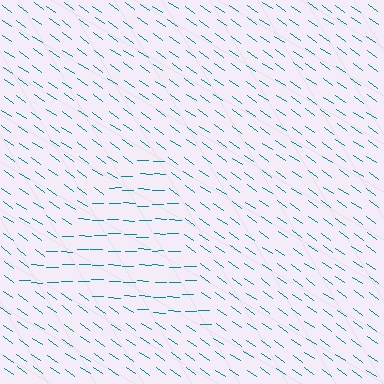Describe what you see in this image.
The image is filled with small teal line segments. A triangle region in the image has lines oriented differently from the surrounding lines, creating a visible texture boundary.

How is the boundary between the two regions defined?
The boundary is defined purely by a change in line orientation (approximately 34 degrees difference). All lines are the same color and thickness.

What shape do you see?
I see a triangle.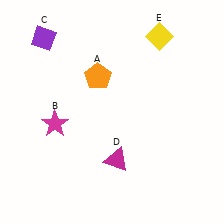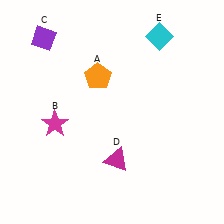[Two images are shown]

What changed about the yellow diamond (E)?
In Image 1, E is yellow. In Image 2, it changed to cyan.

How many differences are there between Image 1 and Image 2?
There is 1 difference between the two images.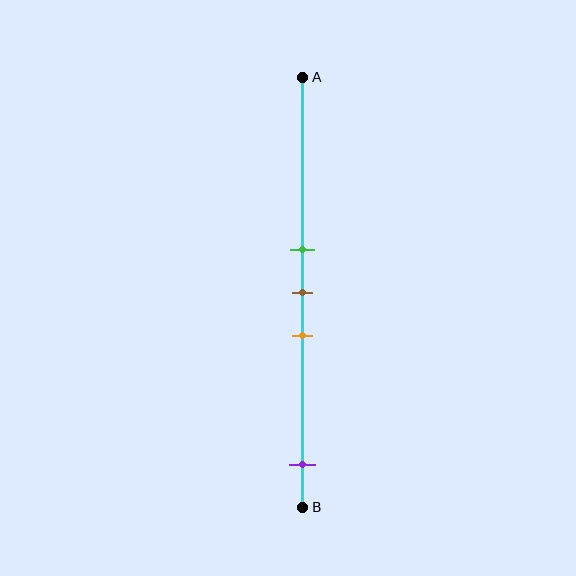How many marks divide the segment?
There are 4 marks dividing the segment.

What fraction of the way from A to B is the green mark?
The green mark is approximately 40% (0.4) of the way from A to B.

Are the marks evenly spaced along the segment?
No, the marks are not evenly spaced.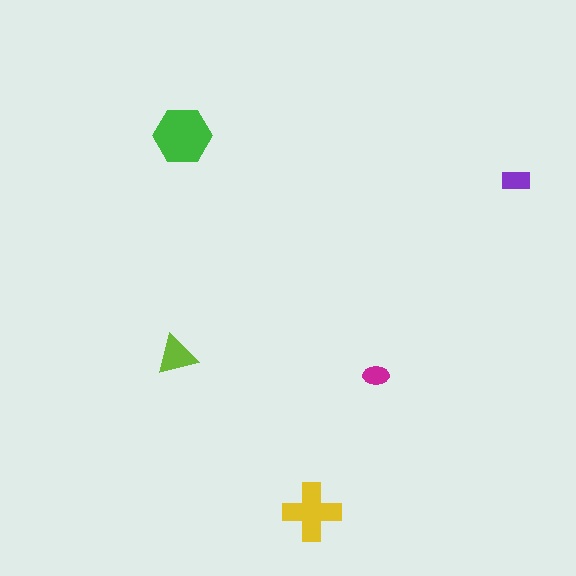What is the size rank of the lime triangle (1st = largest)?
3rd.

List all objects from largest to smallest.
The green hexagon, the yellow cross, the lime triangle, the purple rectangle, the magenta ellipse.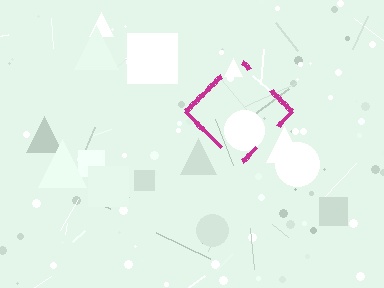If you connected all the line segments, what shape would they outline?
They would outline a diamond.